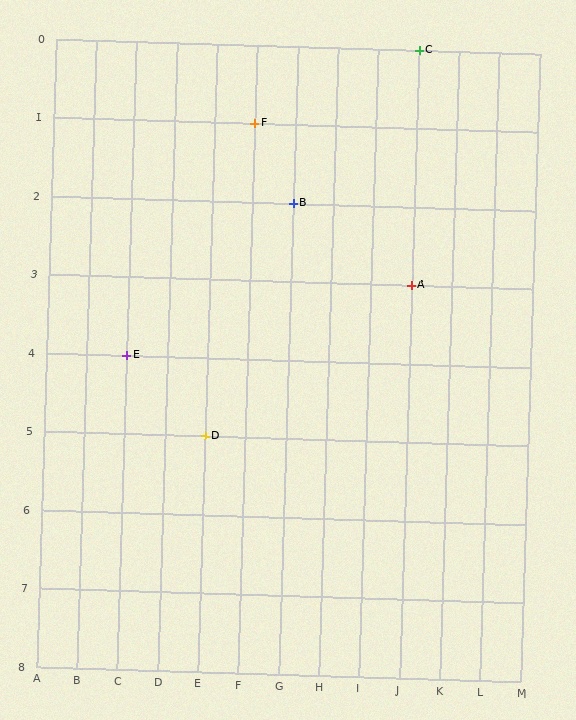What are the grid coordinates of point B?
Point B is at grid coordinates (G, 2).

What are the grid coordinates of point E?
Point E is at grid coordinates (C, 4).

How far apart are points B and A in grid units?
Points B and A are 3 columns and 1 row apart (about 3.2 grid units diagonally).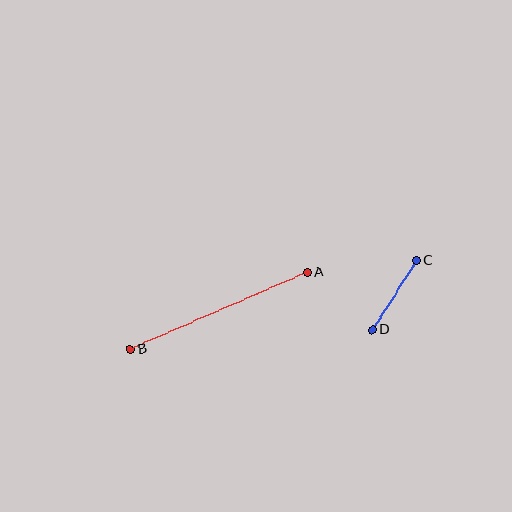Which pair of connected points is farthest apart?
Points A and B are farthest apart.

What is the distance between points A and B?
The distance is approximately 193 pixels.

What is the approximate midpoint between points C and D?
The midpoint is at approximately (394, 295) pixels.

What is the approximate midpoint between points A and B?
The midpoint is at approximately (219, 311) pixels.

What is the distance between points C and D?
The distance is approximately 82 pixels.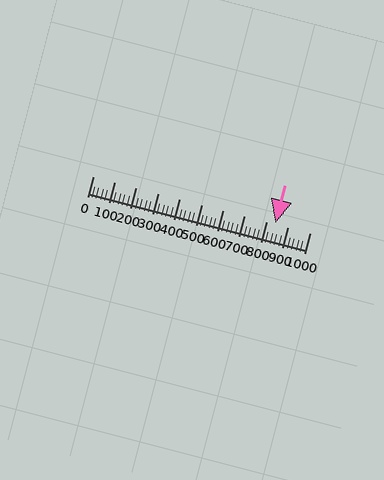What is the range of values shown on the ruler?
The ruler shows values from 0 to 1000.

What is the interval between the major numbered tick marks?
The major tick marks are spaced 100 units apart.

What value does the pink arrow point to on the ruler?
The pink arrow points to approximately 843.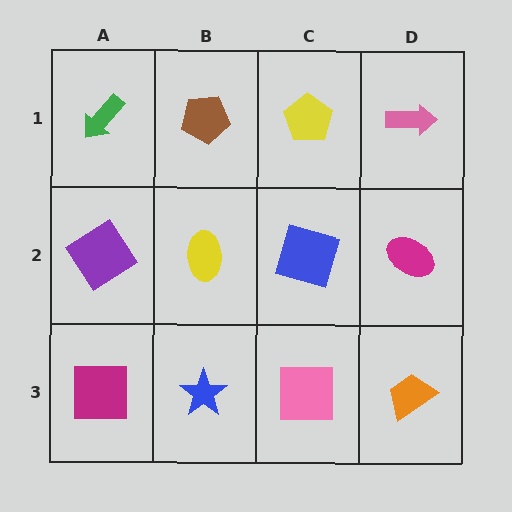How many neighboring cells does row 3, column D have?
2.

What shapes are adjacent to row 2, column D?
A pink arrow (row 1, column D), an orange trapezoid (row 3, column D), a blue square (row 2, column C).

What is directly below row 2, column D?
An orange trapezoid.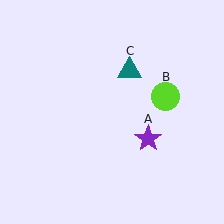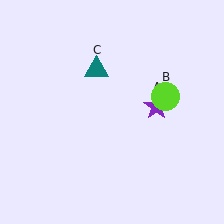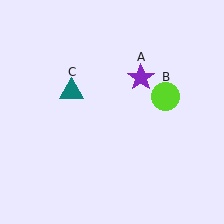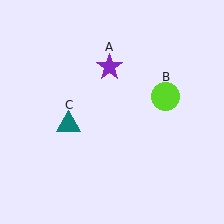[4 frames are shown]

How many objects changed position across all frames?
2 objects changed position: purple star (object A), teal triangle (object C).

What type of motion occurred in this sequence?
The purple star (object A), teal triangle (object C) rotated counterclockwise around the center of the scene.